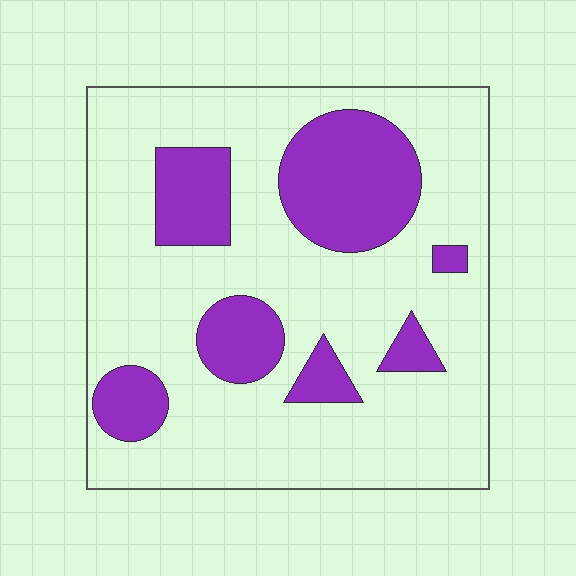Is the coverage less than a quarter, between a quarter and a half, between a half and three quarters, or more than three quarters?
Less than a quarter.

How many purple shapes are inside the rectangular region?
7.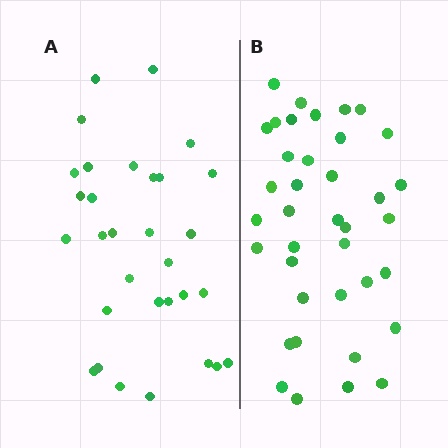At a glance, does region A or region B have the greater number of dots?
Region B (the right region) has more dots.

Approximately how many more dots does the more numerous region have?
Region B has roughly 8 or so more dots than region A.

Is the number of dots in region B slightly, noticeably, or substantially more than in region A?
Region B has only slightly more — the two regions are fairly close. The ratio is roughly 1.2 to 1.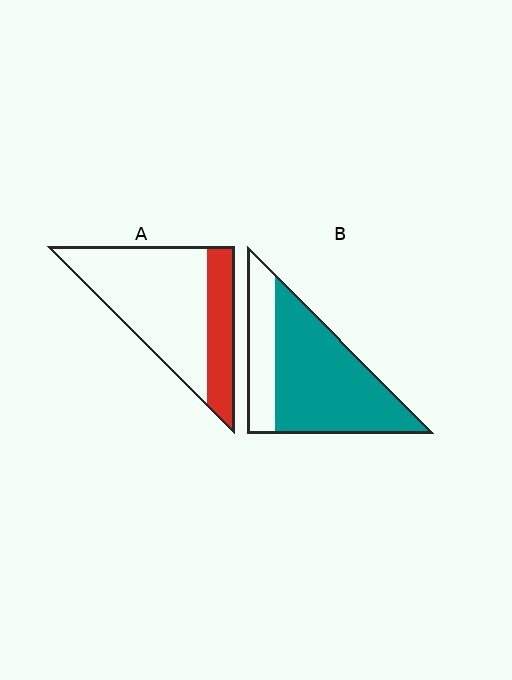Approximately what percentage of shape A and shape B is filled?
A is approximately 30% and B is approximately 70%.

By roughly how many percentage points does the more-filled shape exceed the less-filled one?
By roughly 45 percentage points (B over A).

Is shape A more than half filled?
No.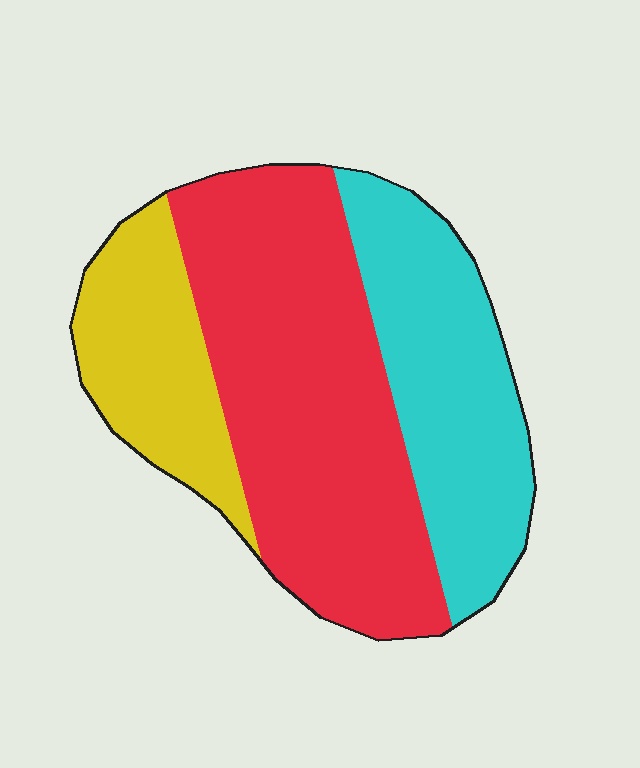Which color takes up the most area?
Red, at roughly 50%.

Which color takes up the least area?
Yellow, at roughly 20%.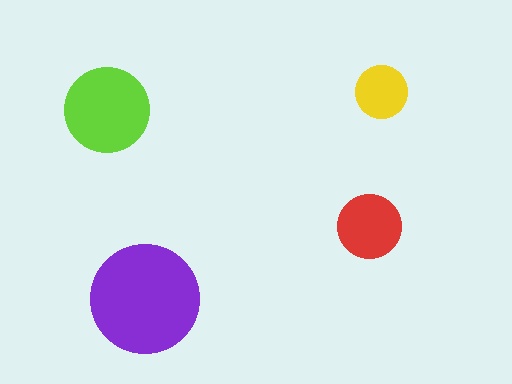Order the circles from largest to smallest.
the purple one, the lime one, the red one, the yellow one.